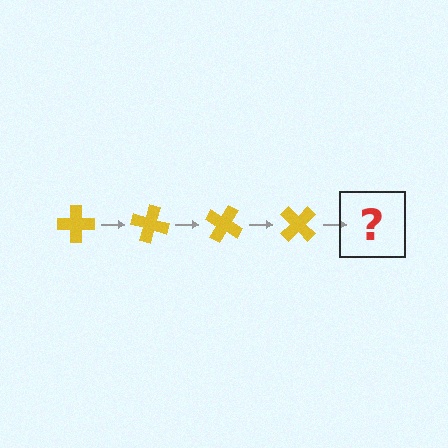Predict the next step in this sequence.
The next step is a yellow cross rotated 60 degrees.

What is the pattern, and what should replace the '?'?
The pattern is that the cross rotates 15 degrees each step. The '?' should be a yellow cross rotated 60 degrees.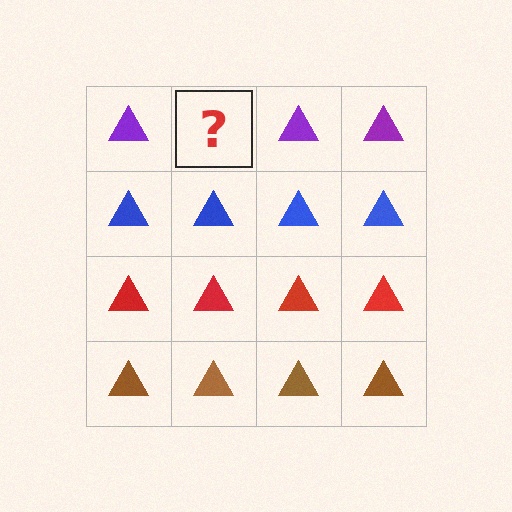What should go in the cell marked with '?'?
The missing cell should contain a purple triangle.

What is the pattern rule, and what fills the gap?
The rule is that each row has a consistent color. The gap should be filled with a purple triangle.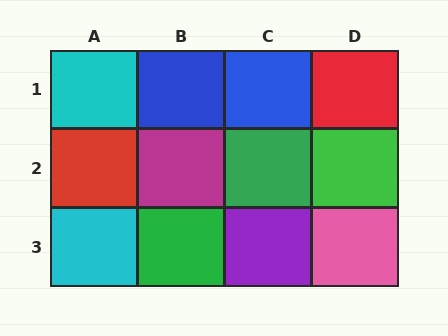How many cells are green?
3 cells are green.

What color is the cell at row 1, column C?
Blue.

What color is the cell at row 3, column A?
Cyan.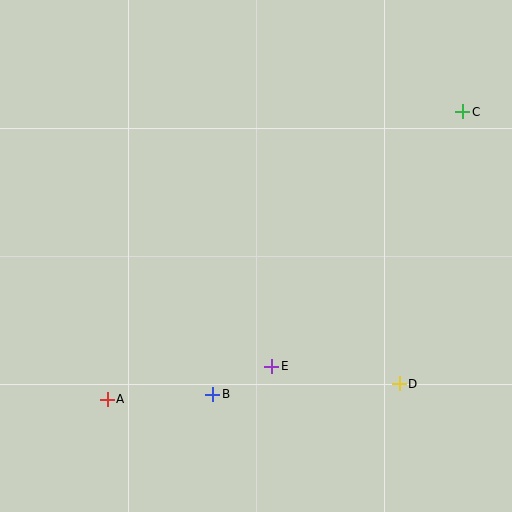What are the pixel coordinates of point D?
Point D is at (399, 384).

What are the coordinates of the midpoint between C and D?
The midpoint between C and D is at (431, 248).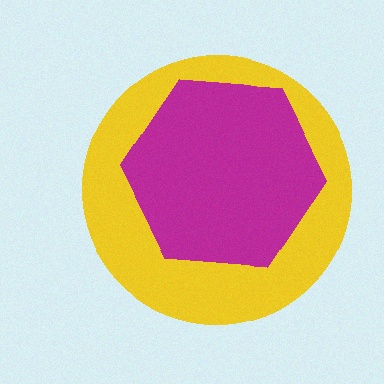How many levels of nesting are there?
2.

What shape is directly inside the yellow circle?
The magenta hexagon.